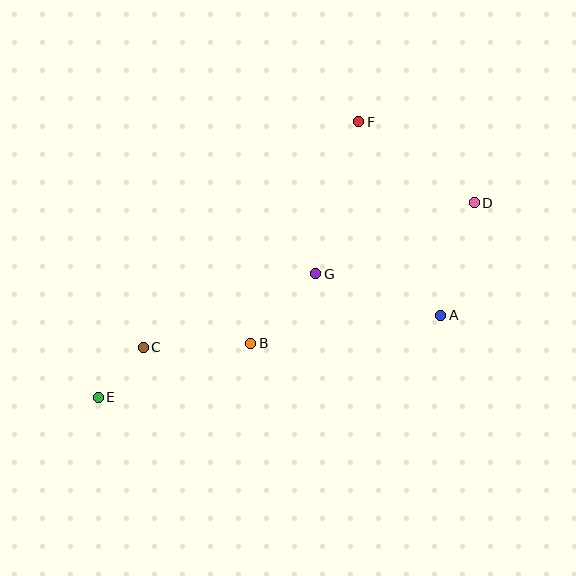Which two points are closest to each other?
Points C and E are closest to each other.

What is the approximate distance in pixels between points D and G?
The distance between D and G is approximately 174 pixels.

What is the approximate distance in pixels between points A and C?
The distance between A and C is approximately 299 pixels.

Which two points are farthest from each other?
Points D and E are farthest from each other.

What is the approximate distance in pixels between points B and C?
The distance between B and C is approximately 108 pixels.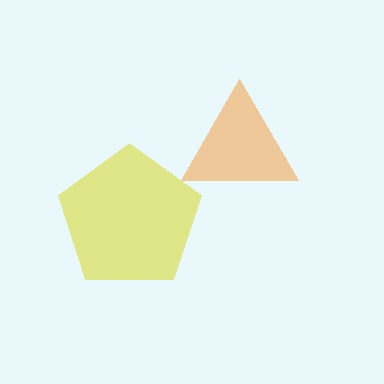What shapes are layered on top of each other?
The layered shapes are: an orange triangle, a yellow pentagon.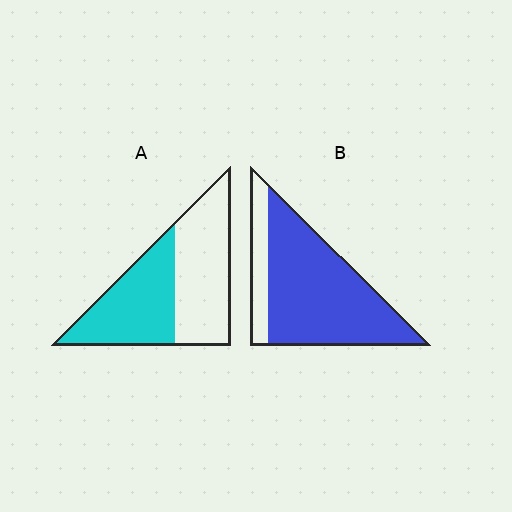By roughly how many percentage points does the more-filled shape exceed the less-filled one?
By roughly 35 percentage points (B over A).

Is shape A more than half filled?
Roughly half.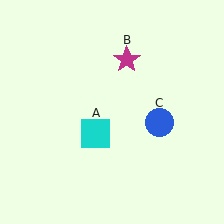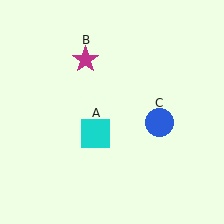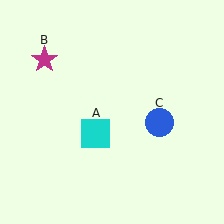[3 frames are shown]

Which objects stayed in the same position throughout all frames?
Cyan square (object A) and blue circle (object C) remained stationary.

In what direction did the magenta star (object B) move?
The magenta star (object B) moved left.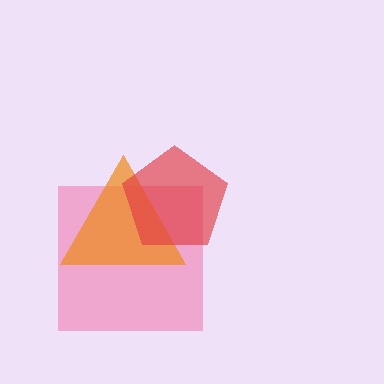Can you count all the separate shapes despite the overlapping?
Yes, there are 3 separate shapes.